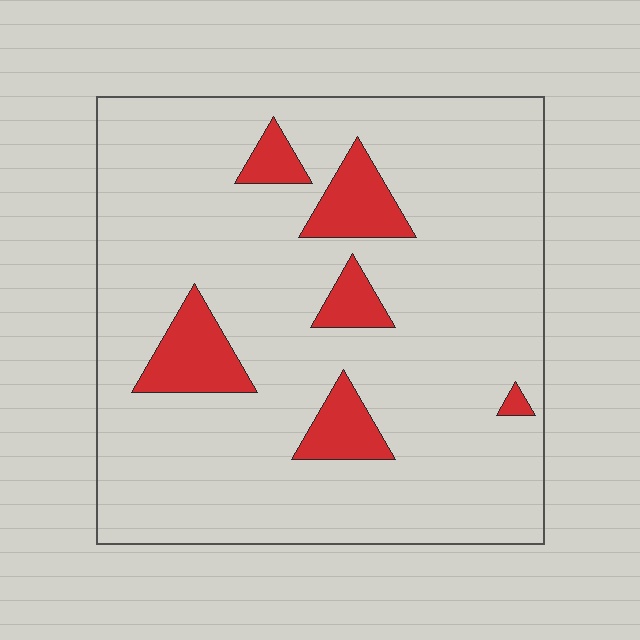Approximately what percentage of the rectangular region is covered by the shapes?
Approximately 10%.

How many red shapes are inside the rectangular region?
6.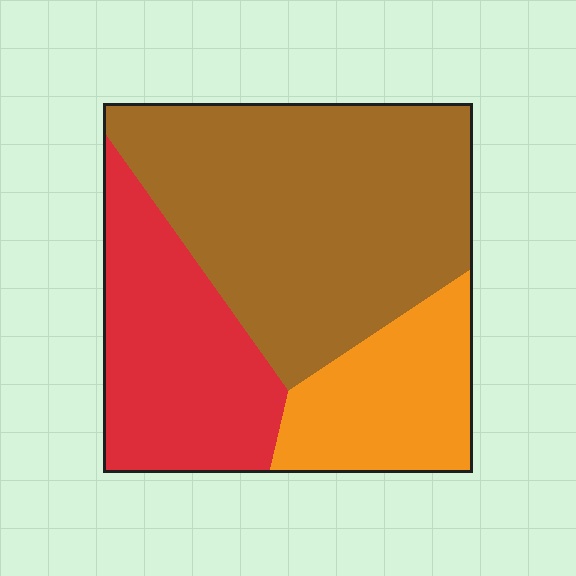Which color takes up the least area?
Orange, at roughly 20%.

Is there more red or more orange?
Red.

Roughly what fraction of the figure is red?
Red covers about 30% of the figure.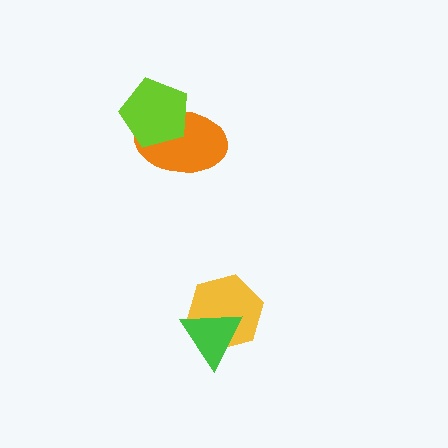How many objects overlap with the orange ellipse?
1 object overlaps with the orange ellipse.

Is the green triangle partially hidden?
No, no other shape covers it.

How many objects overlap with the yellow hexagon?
1 object overlaps with the yellow hexagon.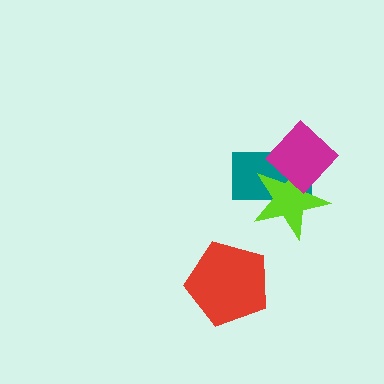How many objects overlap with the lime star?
2 objects overlap with the lime star.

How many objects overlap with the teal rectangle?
2 objects overlap with the teal rectangle.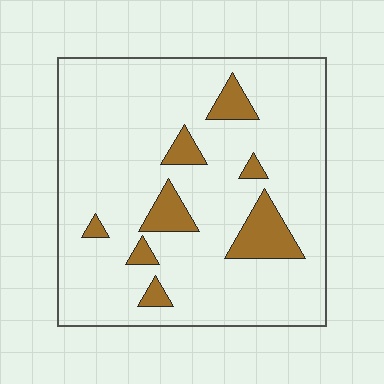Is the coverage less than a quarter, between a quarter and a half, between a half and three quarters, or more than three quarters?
Less than a quarter.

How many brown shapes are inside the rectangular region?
8.